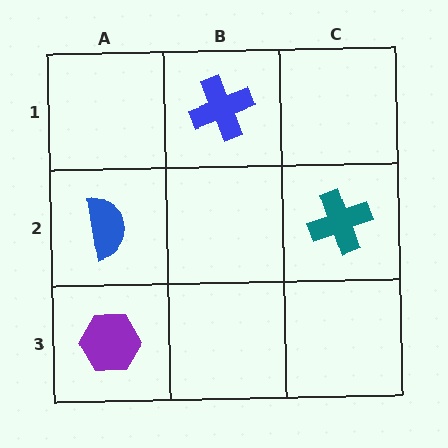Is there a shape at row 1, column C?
No, that cell is empty.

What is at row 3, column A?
A purple hexagon.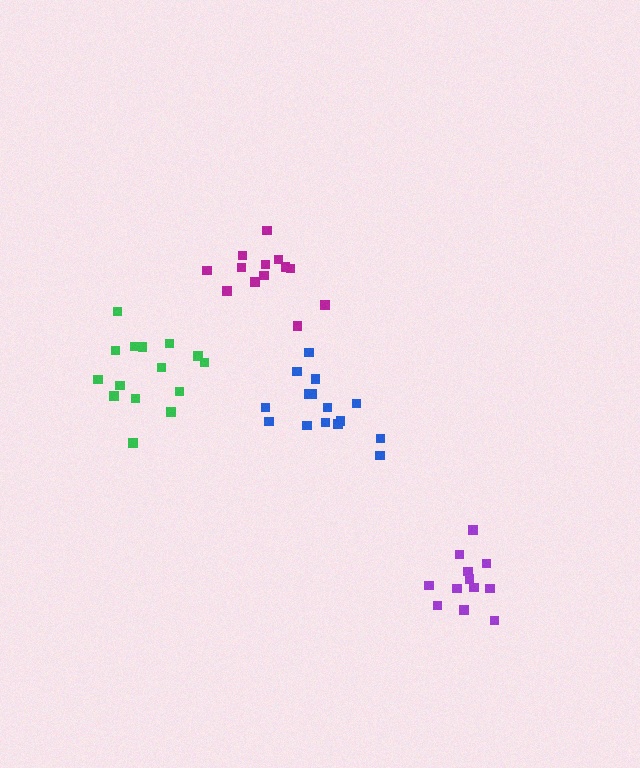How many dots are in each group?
Group 1: 13 dots, Group 2: 12 dots, Group 3: 15 dots, Group 4: 15 dots (55 total).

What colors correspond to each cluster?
The clusters are colored: magenta, purple, green, blue.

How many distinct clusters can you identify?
There are 4 distinct clusters.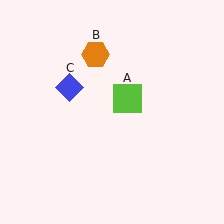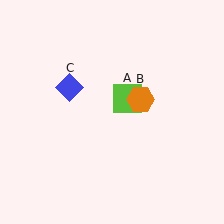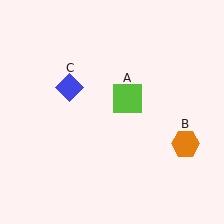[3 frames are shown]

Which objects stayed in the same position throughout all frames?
Lime square (object A) and blue diamond (object C) remained stationary.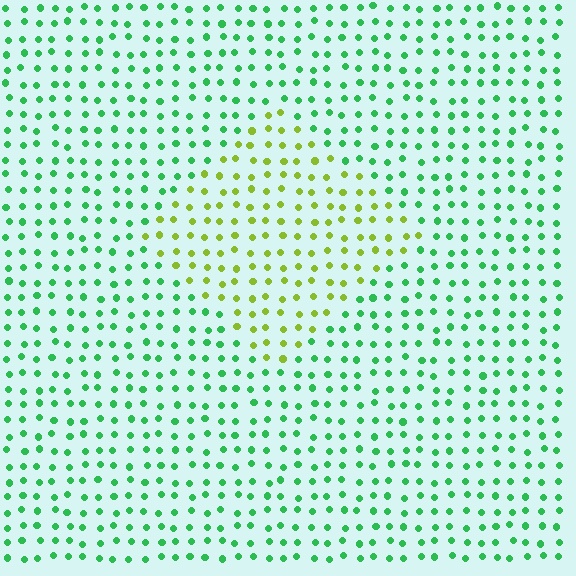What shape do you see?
I see a diamond.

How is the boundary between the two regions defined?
The boundary is defined purely by a slight shift in hue (about 54 degrees). Spacing, size, and orientation are identical on both sides.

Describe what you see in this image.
The image is filled with small green elements in a uniform arrangement. A diamond-shaped region is visible where the elements are tinted to a slightly different hue, forming a subtle color boundary.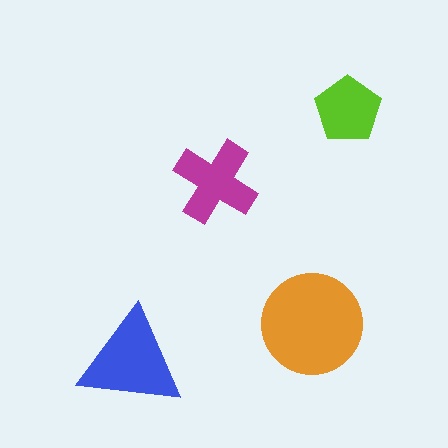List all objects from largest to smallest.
The orange circle, the blue triangle, the magenta cross, the lime pentagon.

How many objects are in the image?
There are 4 objects in the image.